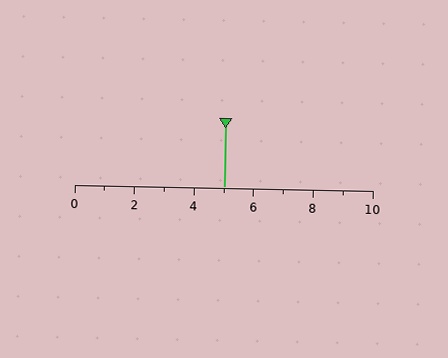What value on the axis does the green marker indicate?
The marker indicates approximately 5.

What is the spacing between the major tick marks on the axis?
The major ticks are spaced 2 apart.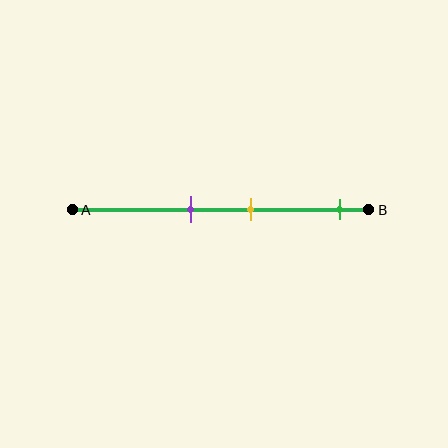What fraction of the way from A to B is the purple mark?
The purple mark is approximately 40% (0.4) of the way from A to B.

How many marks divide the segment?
There are 3 marks dividing the segment.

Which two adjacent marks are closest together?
The purple and yellow marks are the closest adjacent pair.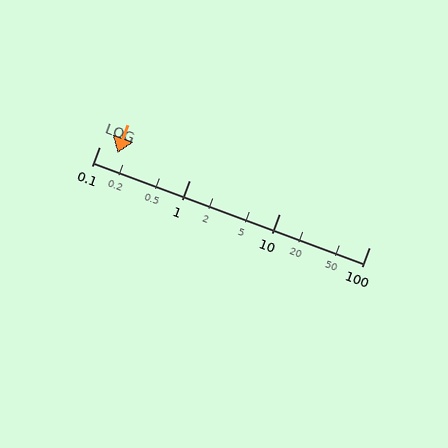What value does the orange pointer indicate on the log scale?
The pointer indicates approximately 0.16.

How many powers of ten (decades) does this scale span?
The scale spans 3 decades, from 0.1 to 100.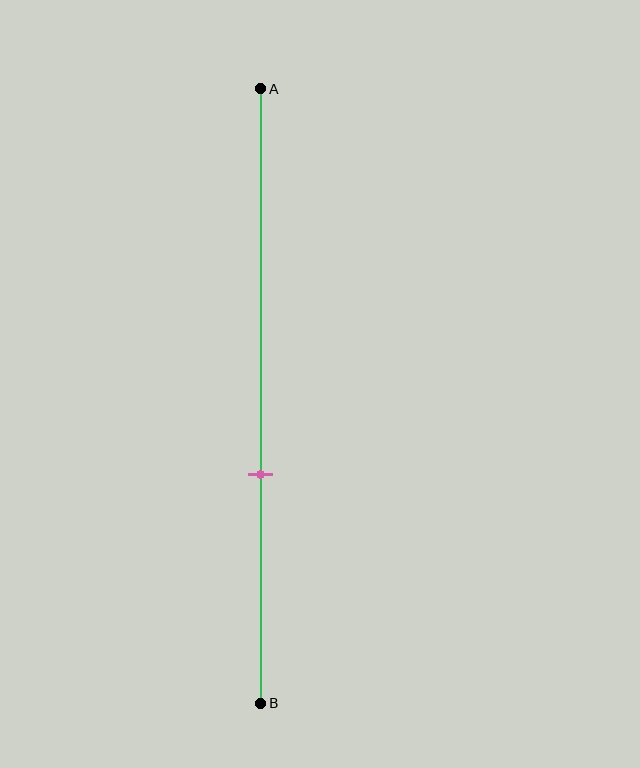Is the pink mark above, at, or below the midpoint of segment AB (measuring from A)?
The pink mark is below the midpoint of segment AB.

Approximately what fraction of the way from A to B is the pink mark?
The pink mark is approximately 65% of the way from A to B.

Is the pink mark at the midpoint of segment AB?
No, the mark is at about 65% from A, not at the 50% midpoint.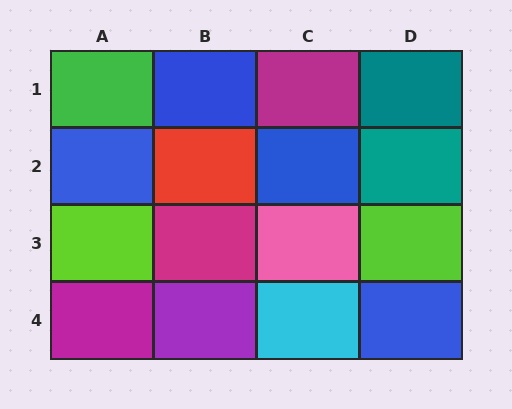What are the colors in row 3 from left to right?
Lime, magenta, pink, lime.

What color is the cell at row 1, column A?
Green.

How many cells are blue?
4 cells are blue.